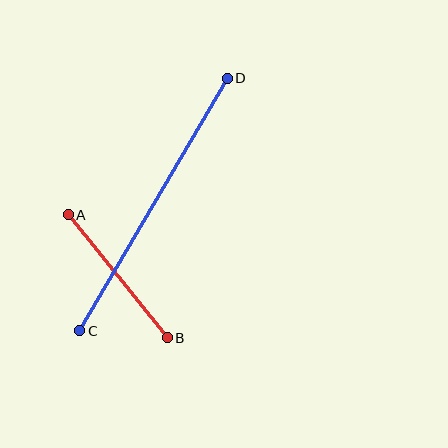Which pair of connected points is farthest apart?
Points C and D are farthest apart.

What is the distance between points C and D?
The distance is approximately 292 pixels.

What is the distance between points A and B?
The distance is approximately 158 pixels.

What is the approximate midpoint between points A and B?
The midpoint is at approximately (118, 276) pixels.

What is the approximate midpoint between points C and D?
The midpoint is at approximately (153, 205) pixels.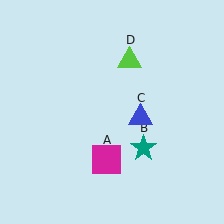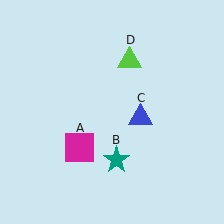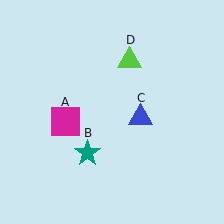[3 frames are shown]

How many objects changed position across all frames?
2 objects changed position: magenta square (object A), teal star (object B).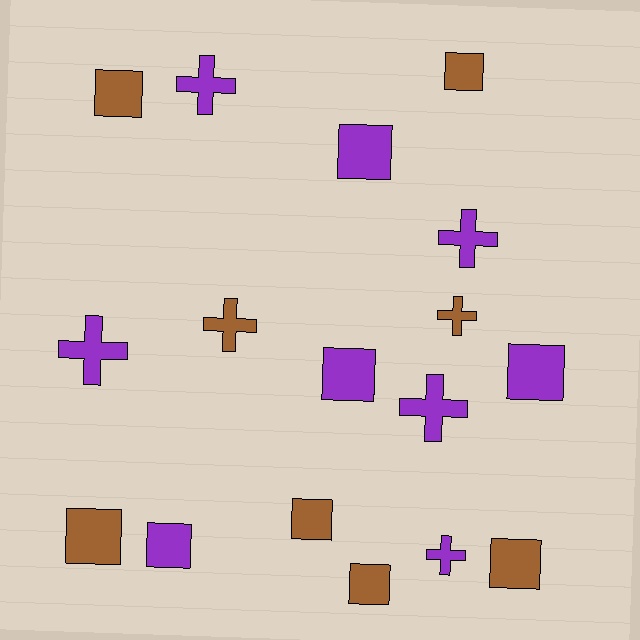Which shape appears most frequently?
Square, with 10 objects.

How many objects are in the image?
There are 17 objects.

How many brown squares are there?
There are 6 brown squares.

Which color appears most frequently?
Purple, with 9 objects.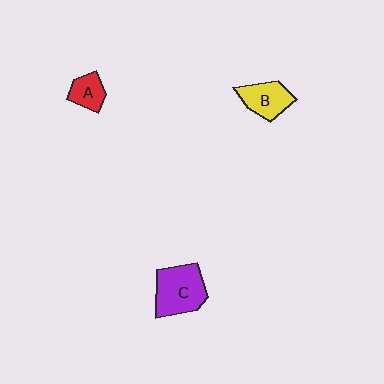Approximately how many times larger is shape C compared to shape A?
Approximately 2.1 times.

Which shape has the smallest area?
Shape A (red).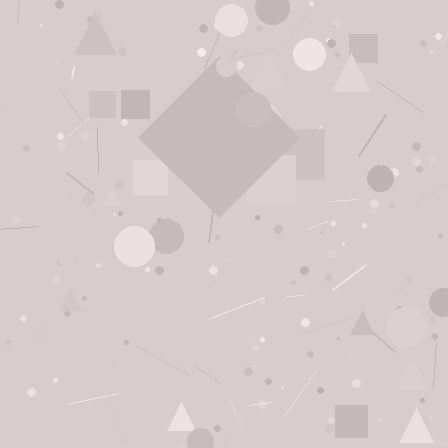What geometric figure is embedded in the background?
A diamond is embedded in the background.